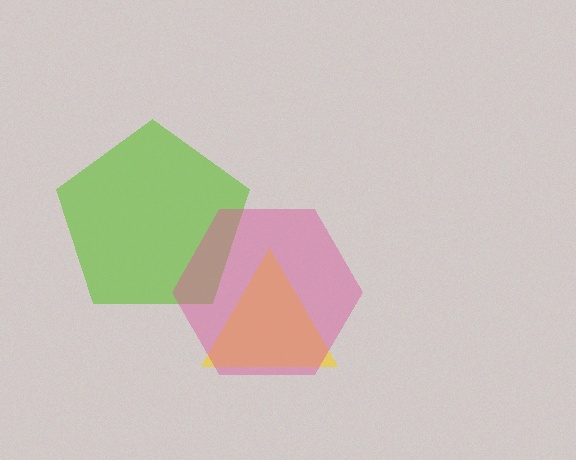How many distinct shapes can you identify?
There are 3 distinct shapes: a yellow triangle, a lime pentagon, a pink hexagon.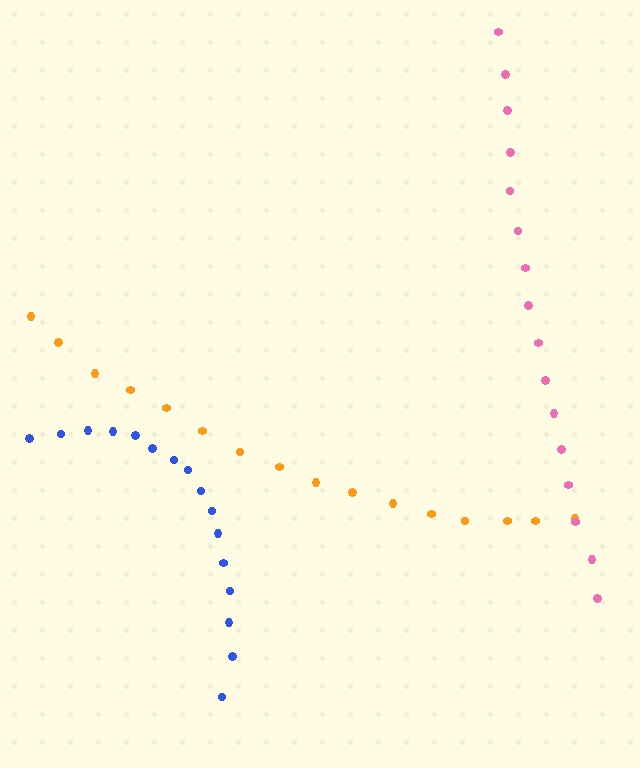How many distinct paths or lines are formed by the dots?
There are 3 distinct paths.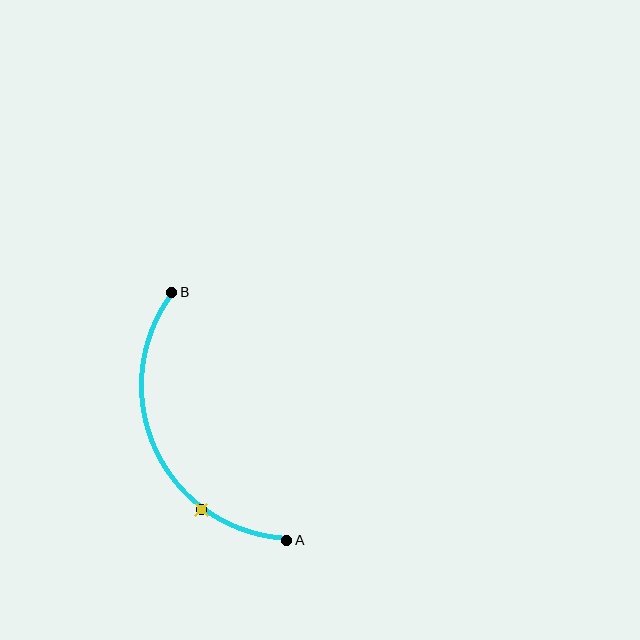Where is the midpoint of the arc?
The arc midpoint is the point on the curve farthest from the straight line joining A and B. It sits to the left of that line.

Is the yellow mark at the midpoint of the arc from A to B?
No. The yellow mark lies on the arc but is closer to endpoint A. The arc midpoint would be at the point on the curve equidistant along the arc from both A and B.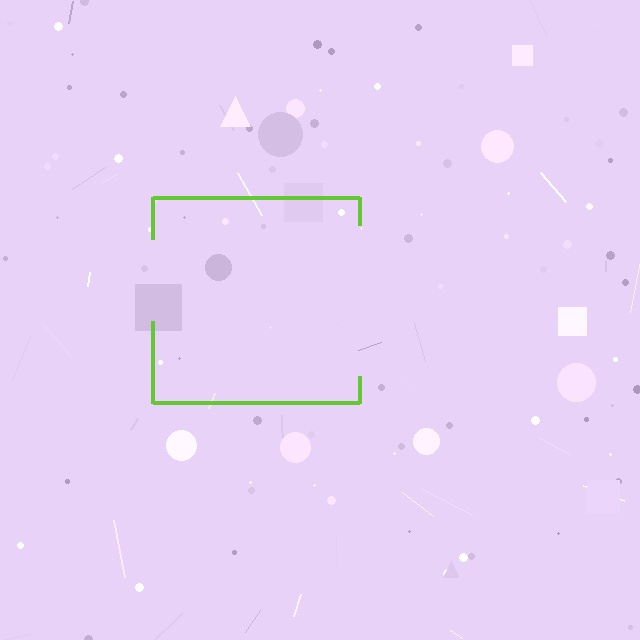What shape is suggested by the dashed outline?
The dashed outline suggests a square.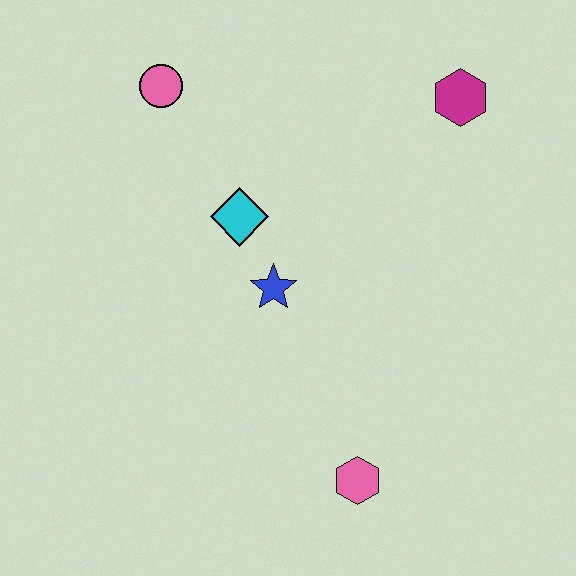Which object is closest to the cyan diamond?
The blue star is closest to the cyan diamond.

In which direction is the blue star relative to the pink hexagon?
The blue star is above the pink hexagon.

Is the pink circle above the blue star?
Yes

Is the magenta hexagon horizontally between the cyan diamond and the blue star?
No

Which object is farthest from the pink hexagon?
The pink circle is farthest from the pink hexagon.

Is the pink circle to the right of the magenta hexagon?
No